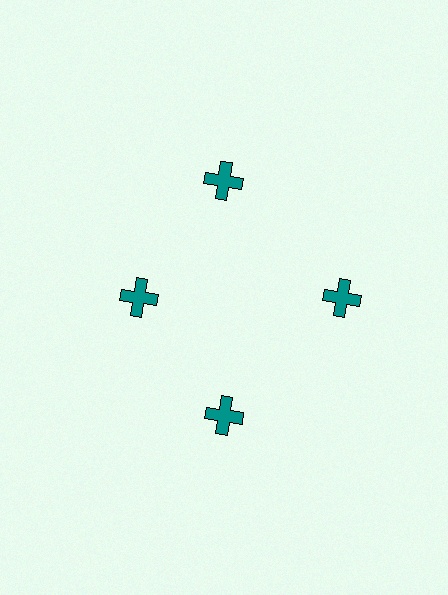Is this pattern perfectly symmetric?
No. The 4 teal crosses are arranged in a ring, but one element near the 9 o'clock position is pulled inward toward the center, breaking the 4-fold rotational symmetry.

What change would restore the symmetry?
The symmetry would be restored by moving it outward, back onto the ring so that all 4 crosses sit at equal angles and equal distance from the center.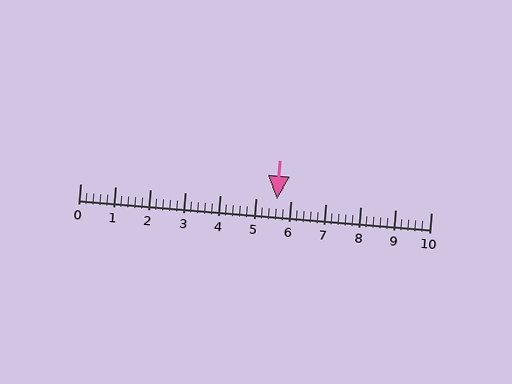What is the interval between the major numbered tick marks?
The major tick marks are spaced 1 units apart.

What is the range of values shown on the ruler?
The ruler shows values from 0 to 10.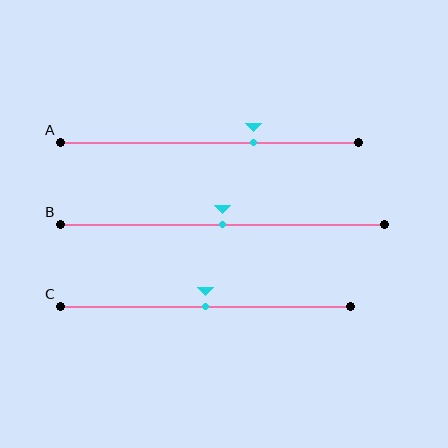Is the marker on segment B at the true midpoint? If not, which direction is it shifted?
Yes, the marker on segment B is at the true midpoint.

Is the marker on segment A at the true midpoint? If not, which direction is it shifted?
No, the marker on segment A is shifted to the right by about 15% of the segment length.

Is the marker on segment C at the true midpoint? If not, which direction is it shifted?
Yes, the marker on segment C is at the true midpoint.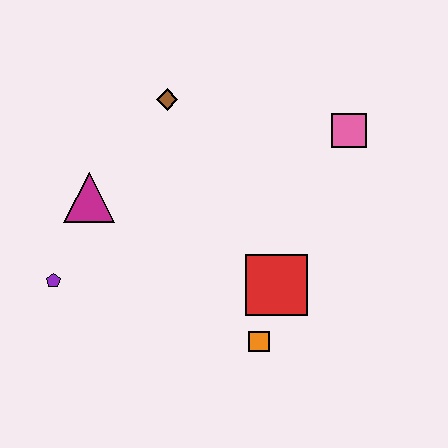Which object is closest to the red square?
The orange square is closest to the red square.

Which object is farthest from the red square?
The purple pentagon is farthest from the red square.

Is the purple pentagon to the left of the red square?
Yes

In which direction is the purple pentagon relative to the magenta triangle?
The purple pentagon is below the magenta triangle.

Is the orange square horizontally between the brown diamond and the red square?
Yes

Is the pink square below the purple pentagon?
No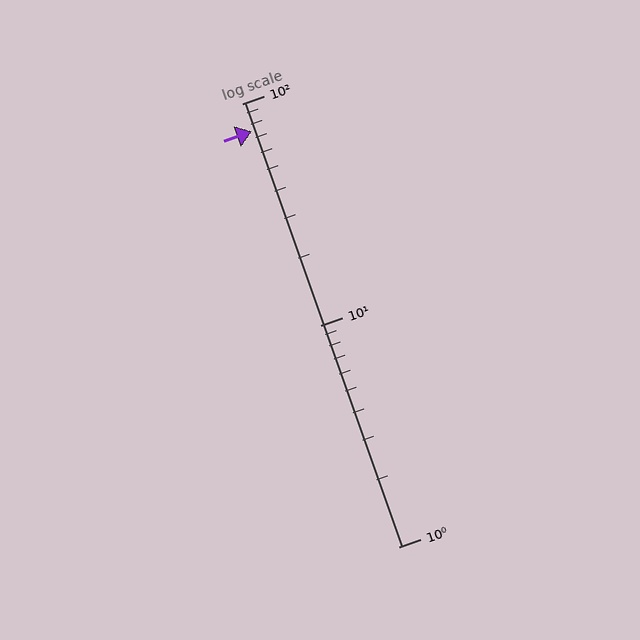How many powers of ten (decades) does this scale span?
The scale spans 2 decades, from 1 to 100.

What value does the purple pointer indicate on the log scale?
The pointer indicates approximately 75.